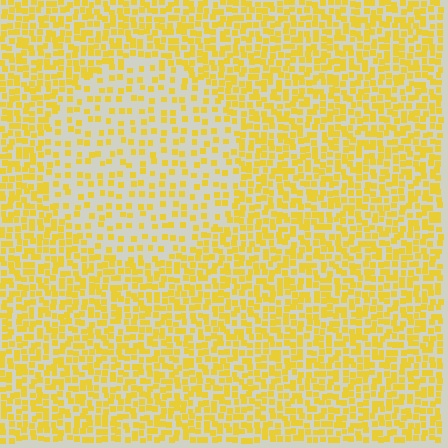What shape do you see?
I see a circle.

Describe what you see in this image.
The image contains small yellow elements arranged at two different densities. A circle-shaped region is visible where the elements are less densely packed than the surrounding area.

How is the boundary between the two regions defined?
The boundary is defined by a change in element density (approximately 2.1x ratio). All elements are the same color, size, and shape.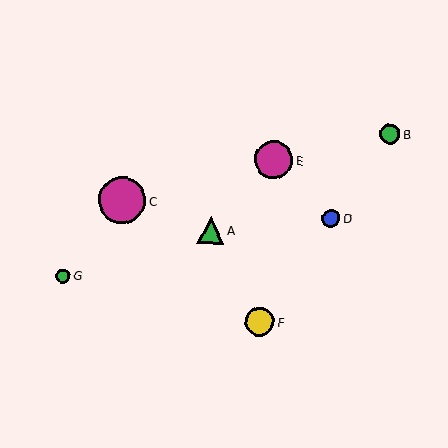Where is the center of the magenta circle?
The center of the magenta circle is at (274, 160).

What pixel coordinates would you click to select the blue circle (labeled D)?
Click at (331, 218) to select the blue circle D.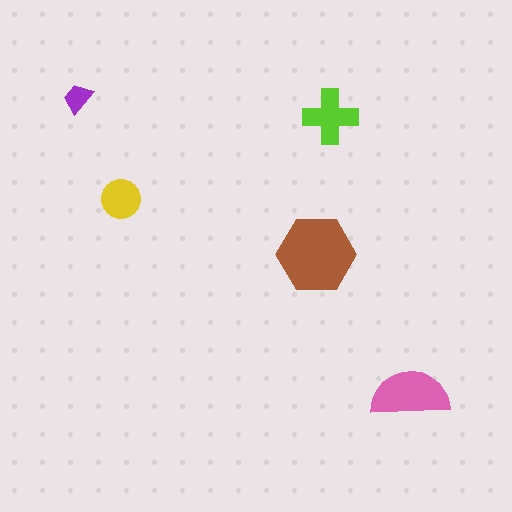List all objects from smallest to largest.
The purple trapezoid, the yellow circle, the lime cross, the pink semicircle, the brown hexagon.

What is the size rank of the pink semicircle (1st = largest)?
2nd.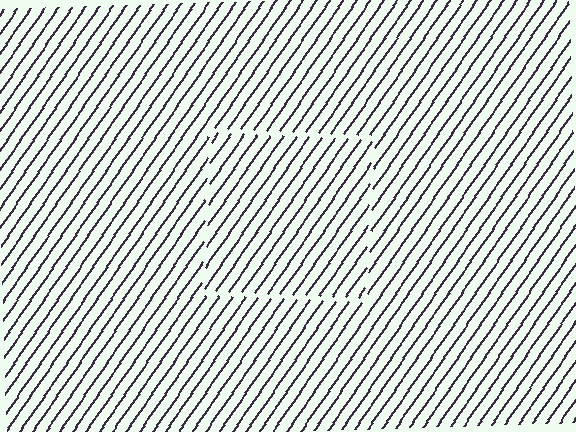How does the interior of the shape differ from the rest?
The interior of the shape contains the same grating, shifted by half a period — the contour is defined by the phase discontinuity where line-ends from the inner and outer gratings abut.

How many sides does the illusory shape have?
4 sides — the line-ends trace a square.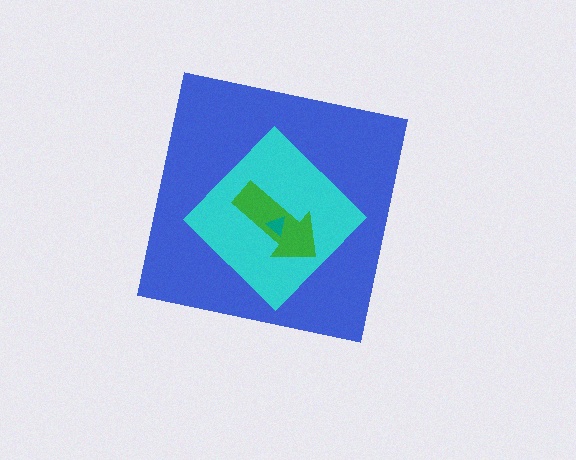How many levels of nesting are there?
4.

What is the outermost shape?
The blue square.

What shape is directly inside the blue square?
The cyan diamond.